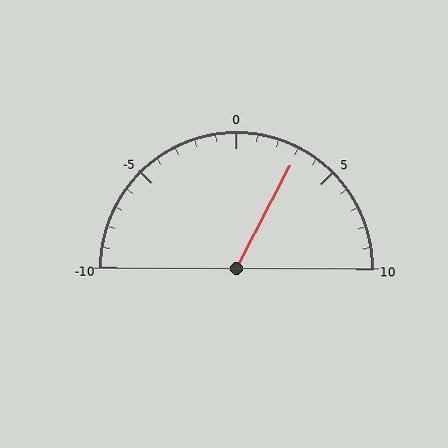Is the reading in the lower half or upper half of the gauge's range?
The reading is in the upper half of the range (-10 to 10).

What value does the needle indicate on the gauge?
The needle indicates approximately 3.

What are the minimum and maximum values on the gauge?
The gauge ranges from -10 to 10.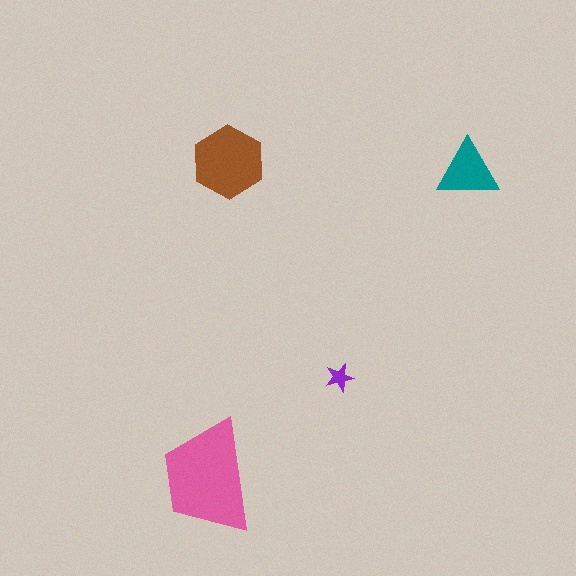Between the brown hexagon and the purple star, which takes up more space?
The brown hexagon.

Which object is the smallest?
The purple star.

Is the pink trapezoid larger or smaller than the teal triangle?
Larger.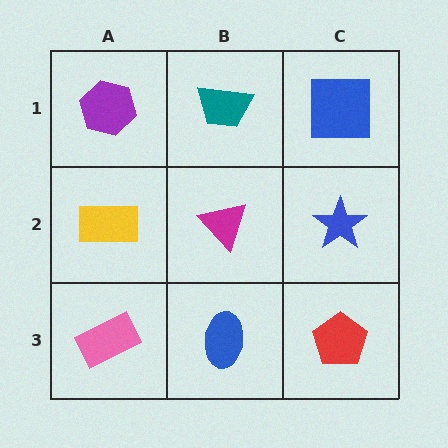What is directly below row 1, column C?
A blue star.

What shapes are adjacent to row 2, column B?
A teal trapezoid (row 1, column B), a blue ellipse (row 3, column B), a yellow rectangle (row 2, column A), a blue star (row 2, column C).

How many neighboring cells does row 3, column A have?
2.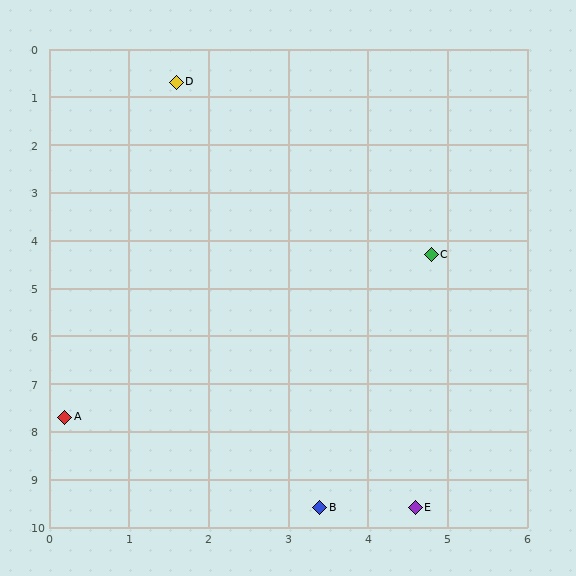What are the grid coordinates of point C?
Point C is at approximately (4.8, 4.3).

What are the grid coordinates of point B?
Point B is at approximately (3.4, 9.6).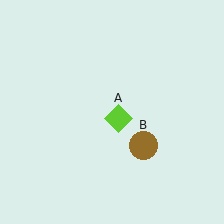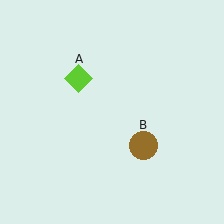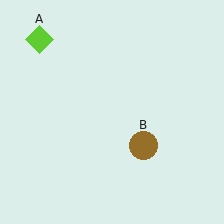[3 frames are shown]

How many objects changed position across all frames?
1 object changed position: lime diamond (object A).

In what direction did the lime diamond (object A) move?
The lime diamond (object A) moved up and to the left.